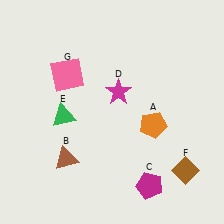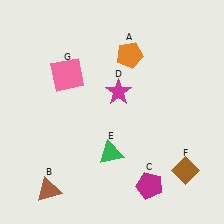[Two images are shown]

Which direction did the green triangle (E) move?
The green triangle (E) moved right.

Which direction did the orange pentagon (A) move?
The orange pentagon (A) moved up.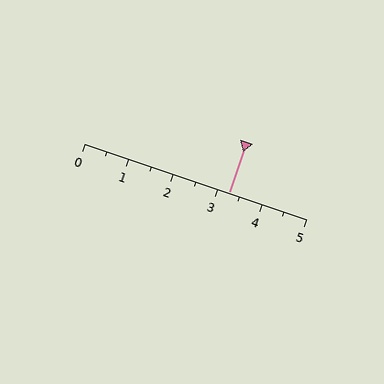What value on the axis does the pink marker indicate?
The marker indicates approximately 3.2.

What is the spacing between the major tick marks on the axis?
The major ticks are spaced 1 apart.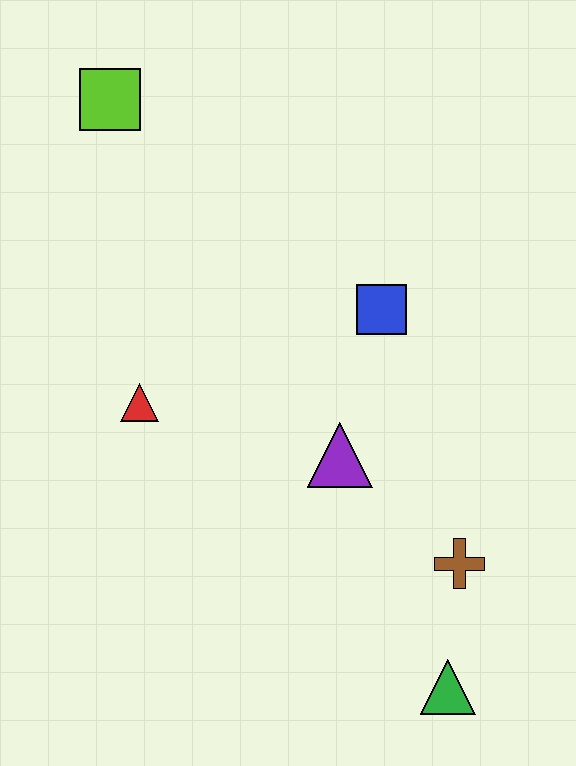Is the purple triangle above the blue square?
No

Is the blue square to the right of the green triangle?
No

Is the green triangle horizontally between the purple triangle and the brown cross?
Yes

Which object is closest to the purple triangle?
The blue square is closest to the purple triangle.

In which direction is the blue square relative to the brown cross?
The blue square is above the brown cross.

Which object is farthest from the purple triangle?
The lime square is farthest from the purple triangle.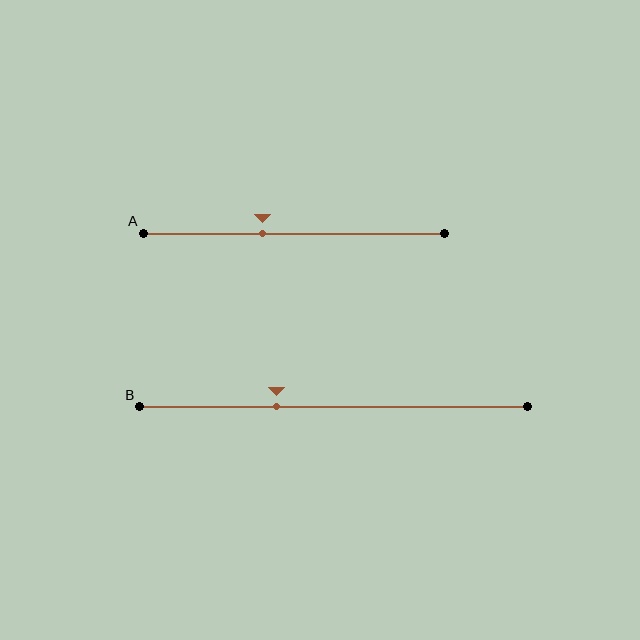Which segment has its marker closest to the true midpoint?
Segment A has its marker closest to the true midpoint.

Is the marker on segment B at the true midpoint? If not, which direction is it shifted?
No, the marker on segment B is shifted to the left by about 15% of the segment length.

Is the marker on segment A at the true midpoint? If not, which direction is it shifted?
No, the marker on segment A is shifted to the left by about 10% of the segment length.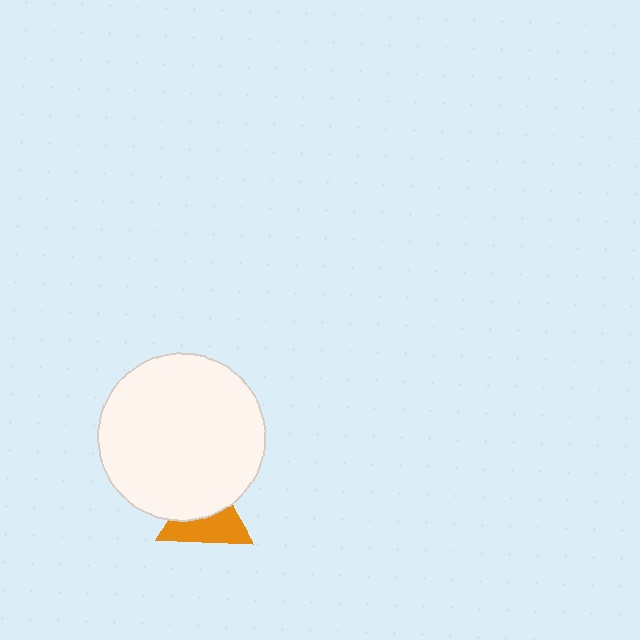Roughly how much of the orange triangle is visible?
About half of it is visible (roughly 52%).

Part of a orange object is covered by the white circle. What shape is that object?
It is a triangle.